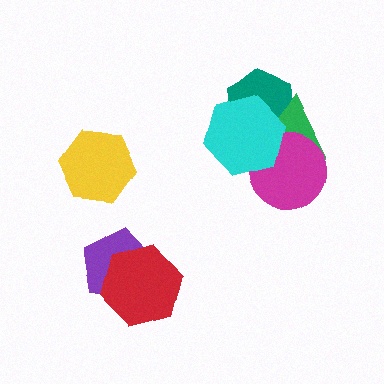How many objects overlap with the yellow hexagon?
0 objects overlap with the yellow hexagon.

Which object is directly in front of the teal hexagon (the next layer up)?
The green triangle is directly in front of the teal hexagon.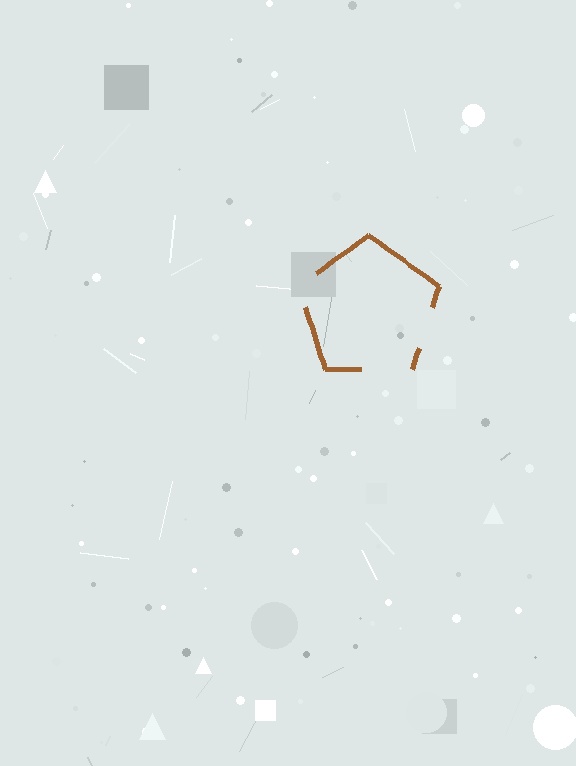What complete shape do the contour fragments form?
The contour fragments form a pentagon.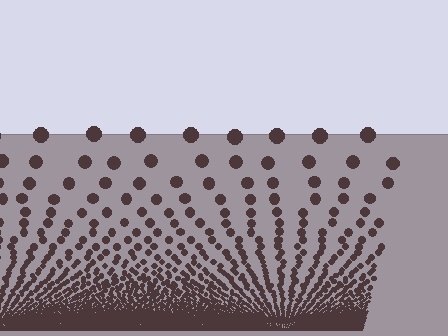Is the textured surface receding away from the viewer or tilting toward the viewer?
The surface appears to tilt toward the viewer. Texture elements get larger and sparser toward the top.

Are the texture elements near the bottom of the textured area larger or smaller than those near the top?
Smaller. The gradient is inverted — elements near the bottom are smaller and denser.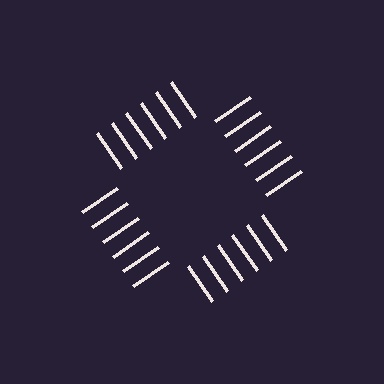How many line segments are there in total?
24 — 6 along each of the 4 edges.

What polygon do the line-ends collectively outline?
An illusory square — the line segments terminate on its edges but no continuous stroke is drawn.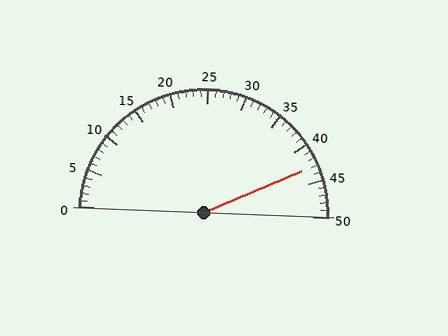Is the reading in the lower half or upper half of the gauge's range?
The reading is in the upper half of the range (0 to 50).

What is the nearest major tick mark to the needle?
The nearest major tick mark is 45.